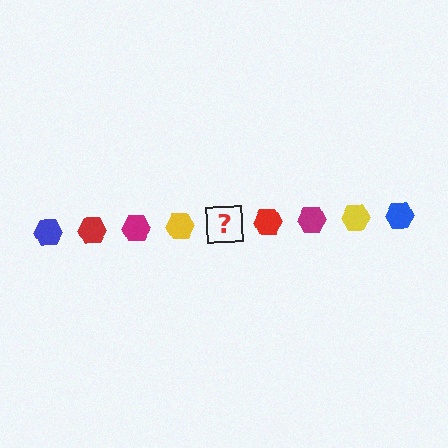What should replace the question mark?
The question mark should be replaced with a blue hexagon.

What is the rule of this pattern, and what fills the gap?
The rule is that the pattern cycles through blue, red, magenta, yellow hexagons. The gap should be filled with a blue hexagon.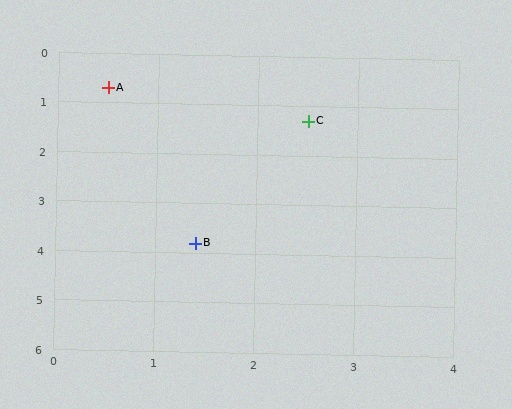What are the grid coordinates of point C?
Point C is at approximately (2.5, 1.3).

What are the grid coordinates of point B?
Point B is at approximately (1.4, 3.8).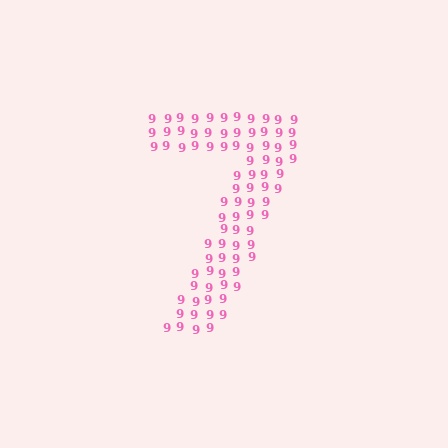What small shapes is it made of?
It is made of small digit 9's.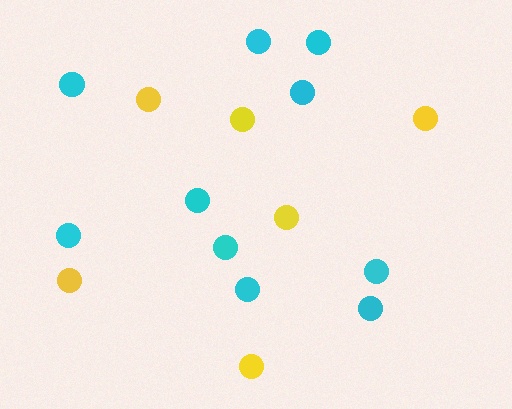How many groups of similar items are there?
There are 2 groups: one group of yellow circles (6) and one group of cyan circles (10).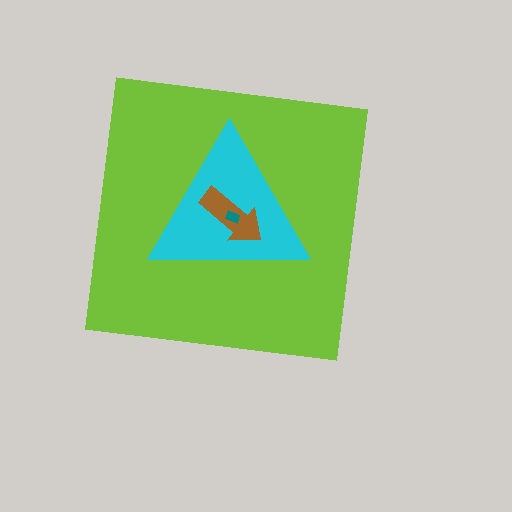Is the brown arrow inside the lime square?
Yes.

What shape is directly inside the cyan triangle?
The brown arrow.